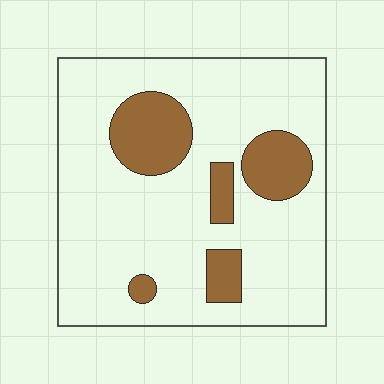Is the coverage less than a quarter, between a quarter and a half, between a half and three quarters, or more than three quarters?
Less than a quarter.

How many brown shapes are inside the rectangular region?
5.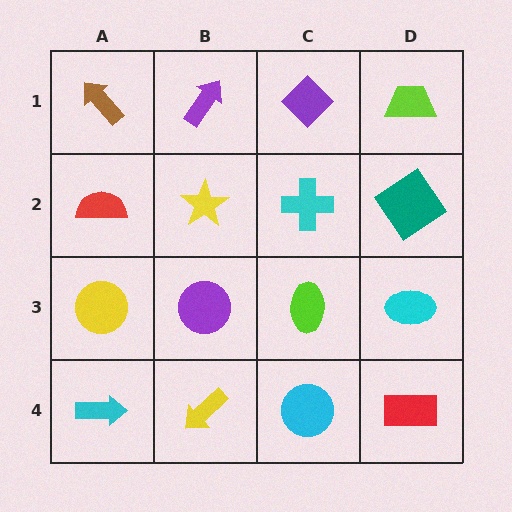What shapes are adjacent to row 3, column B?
A yellow star (row 2, column B), a yellow arrow (row 4, column B), a yellow circle (row 3, column A), a lime ellipse (row 3, column C).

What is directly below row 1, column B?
A yellow star.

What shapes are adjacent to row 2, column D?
A lime trapezoid (row 1, column D), a cyan ellipse (row 3, column D), a cyan cross (row 2, column C).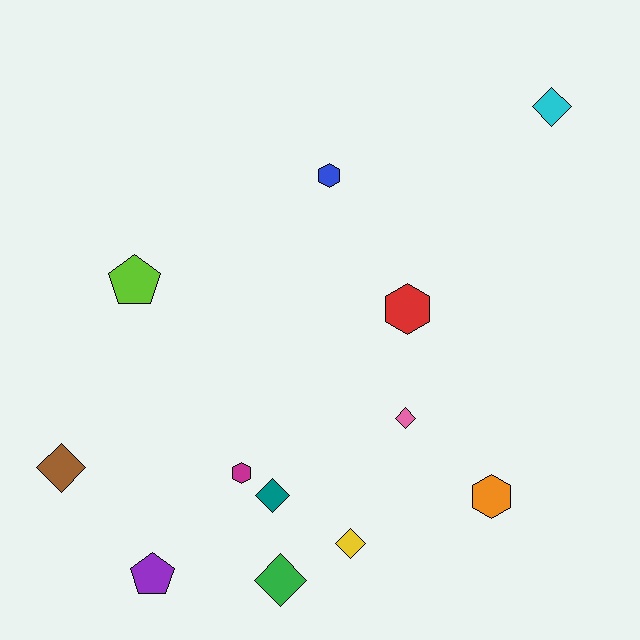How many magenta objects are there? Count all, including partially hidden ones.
There is 1 magenta object.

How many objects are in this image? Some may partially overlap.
There are 12 objects.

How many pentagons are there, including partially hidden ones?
There are 2 pentagons.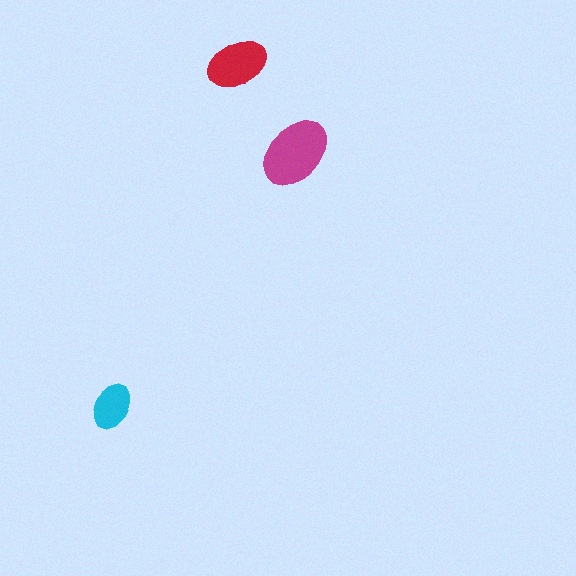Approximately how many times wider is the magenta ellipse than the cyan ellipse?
About 1.5 times wider.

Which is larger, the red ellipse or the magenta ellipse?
The magenta one.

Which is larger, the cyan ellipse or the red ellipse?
The red one.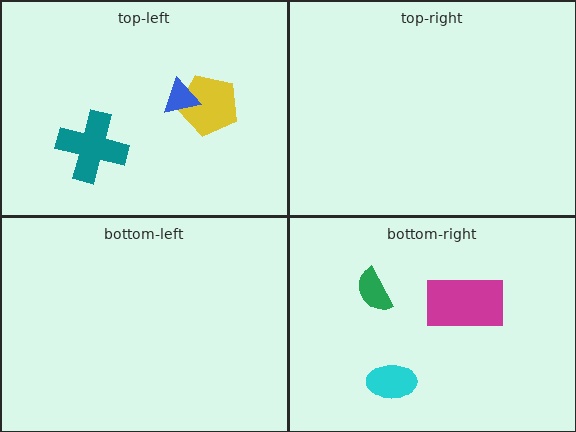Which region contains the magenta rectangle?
The bottom-right region.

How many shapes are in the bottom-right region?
3.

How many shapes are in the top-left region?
3.